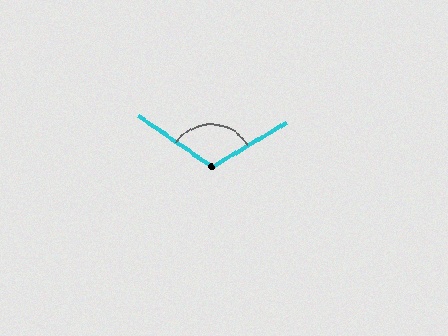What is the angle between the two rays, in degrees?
Approximately 114 degrees.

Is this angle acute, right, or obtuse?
It is obtuse.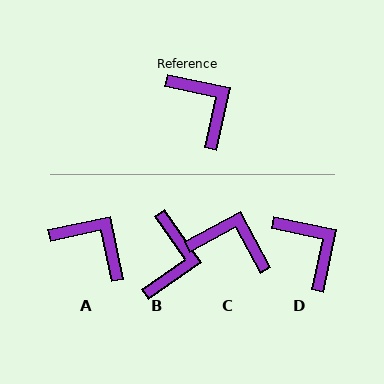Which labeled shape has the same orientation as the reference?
D.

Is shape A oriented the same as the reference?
No, it is off by about 24 degrees.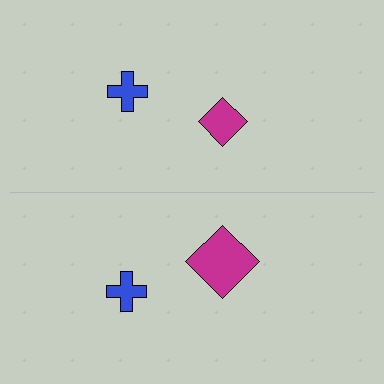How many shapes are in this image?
There are 4 shapes in this image.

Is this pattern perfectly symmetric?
No, the pattern is not perfectly symmetric. The magenta diamond on the bottom side has a different size than its mirror counterpart.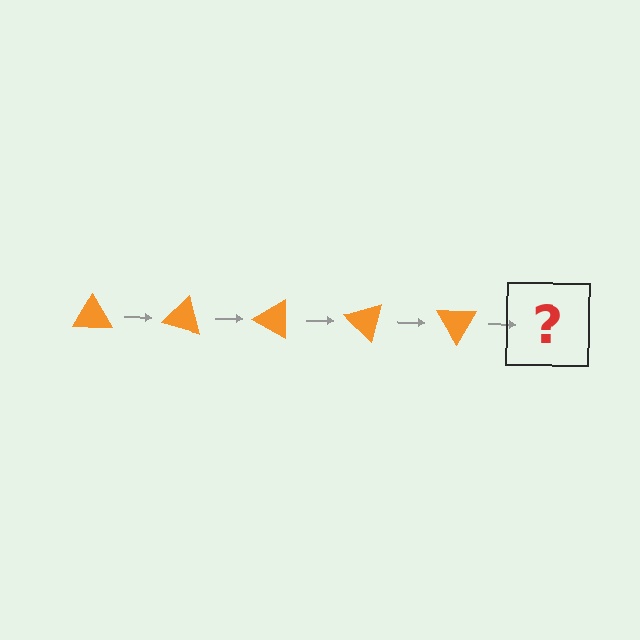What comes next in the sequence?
The next element should be an orange triangle rotated 75 degrees.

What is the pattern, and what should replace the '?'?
The pattern is that the triangle rotates 15 degrees each step. The '?' should be an orange triangle rotated 75 degrees.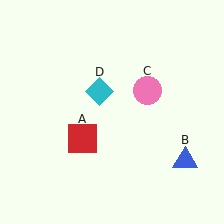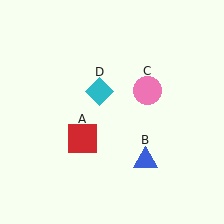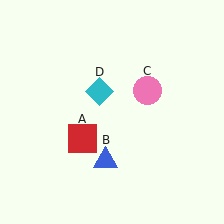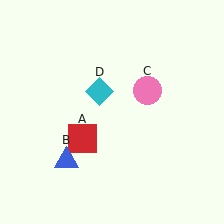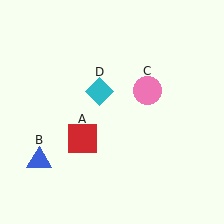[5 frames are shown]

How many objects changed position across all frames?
1 object changed position: blue triangle (object B).